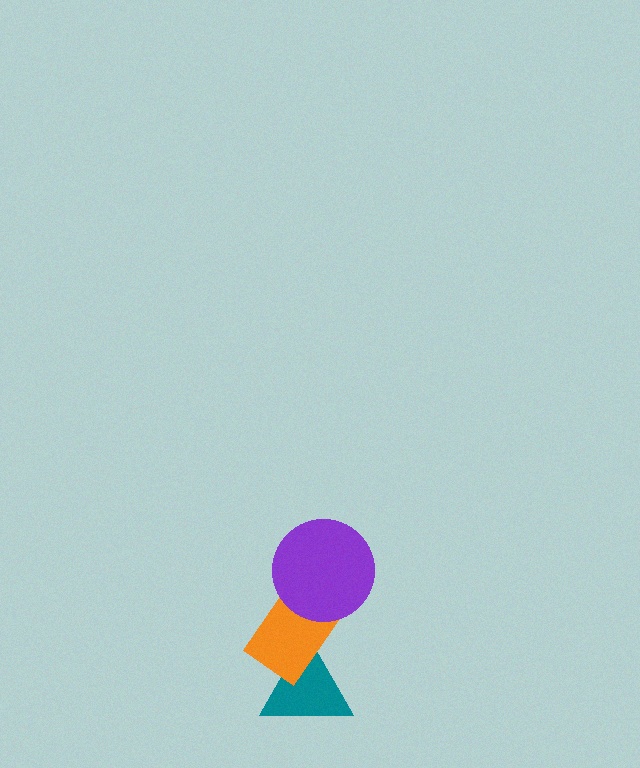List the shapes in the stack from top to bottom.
From top to bottom: the purple circle, the orange rectangle, the teal triangle.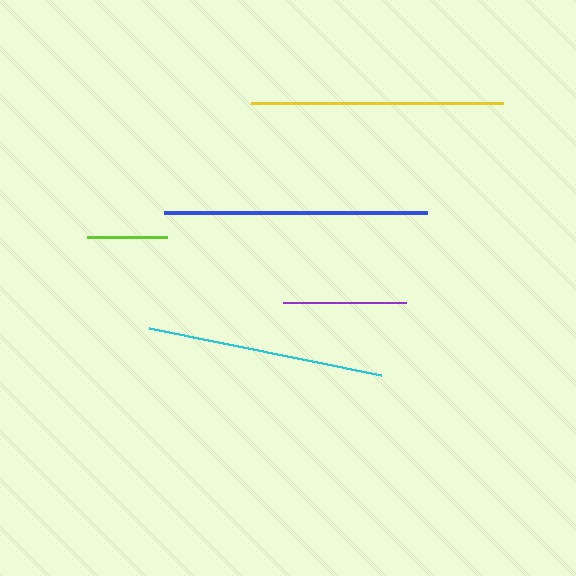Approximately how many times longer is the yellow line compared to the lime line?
The yellow line is approximately 3.2 times the length of the lime line.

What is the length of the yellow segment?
The yellow segment is approximately 252 pixels long.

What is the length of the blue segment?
The blue segment is approximately 263 pixels long.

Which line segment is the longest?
The blue line is the longest at approximately 263 pixels.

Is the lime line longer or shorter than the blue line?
The blue line is longer than the lime line.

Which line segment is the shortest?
The lime line is the shortest at approximately 80 pixels.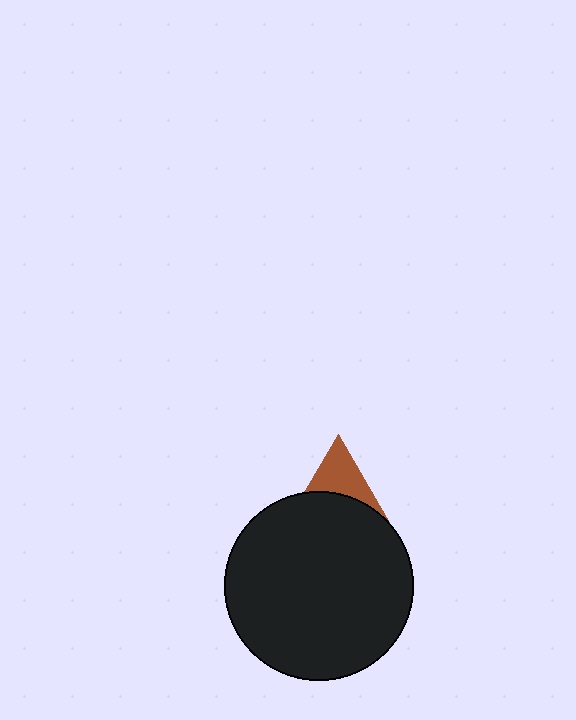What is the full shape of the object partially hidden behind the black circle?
The partially hidden object is a brown triangle.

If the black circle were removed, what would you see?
You would see the complete brown triangle.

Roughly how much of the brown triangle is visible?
A small part of it is visible (roughly 37%).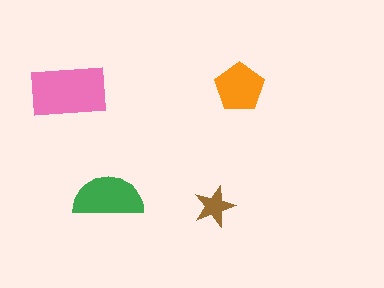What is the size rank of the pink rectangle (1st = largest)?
1st.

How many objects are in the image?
There are 4 objects in the image.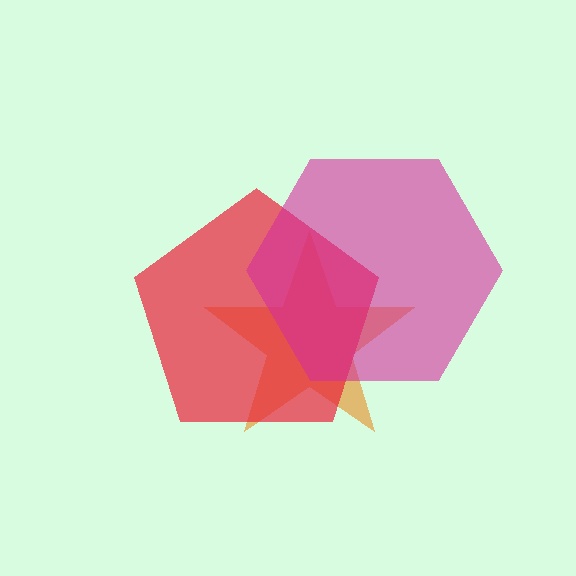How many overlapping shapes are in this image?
There are 3 overlapping shapes in the image.